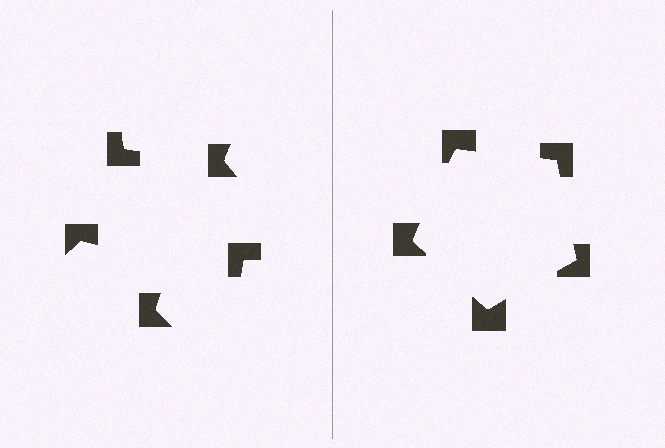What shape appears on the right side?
An illusory pentagon.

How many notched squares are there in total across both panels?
10 — 5 on each side.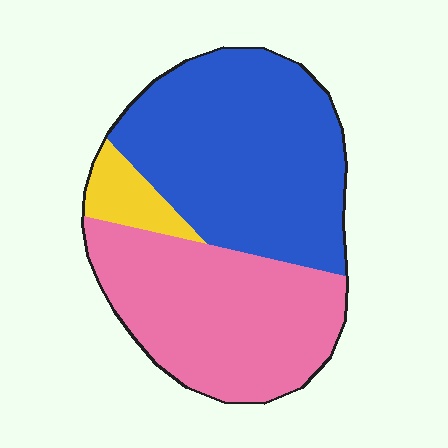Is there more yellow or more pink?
Pink.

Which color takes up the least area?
Yellow, at roughly 5%.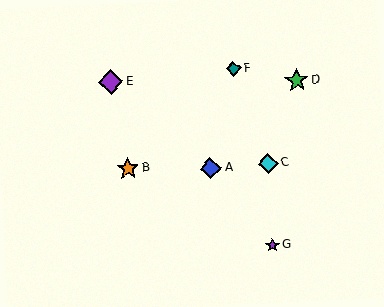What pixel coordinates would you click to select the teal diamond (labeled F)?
Click at (234, 69) to select the teal diamond F.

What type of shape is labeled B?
Shape B is an orange star.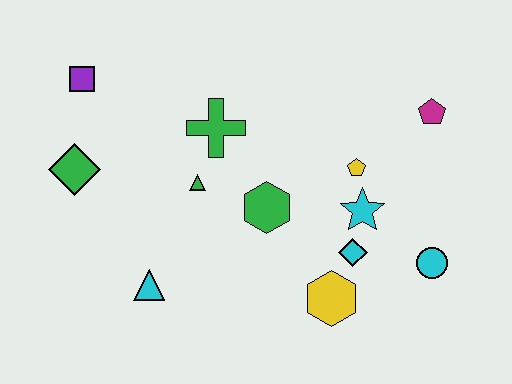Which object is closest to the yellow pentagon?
The cyan star is closest to the yellow pentagon.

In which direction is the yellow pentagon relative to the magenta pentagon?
The yellow pentagon is to the left of the magenta pentagon.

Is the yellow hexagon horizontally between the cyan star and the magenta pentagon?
No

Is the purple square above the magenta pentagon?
Yes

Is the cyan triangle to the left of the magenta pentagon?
Yes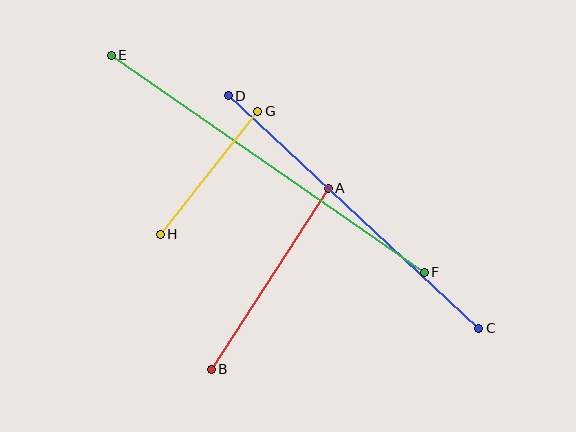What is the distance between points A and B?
The distance is approximately 215 pixels.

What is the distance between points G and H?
The distance is approximately 157 pixels.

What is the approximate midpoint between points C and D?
The midpoint is at approximately (353, 212) pixels.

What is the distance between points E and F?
The distance is approximately 381 pixels.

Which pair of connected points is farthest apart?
Points E and F are farthest apart.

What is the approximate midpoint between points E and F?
The midpoint is at approximately (268, 164) pixels.